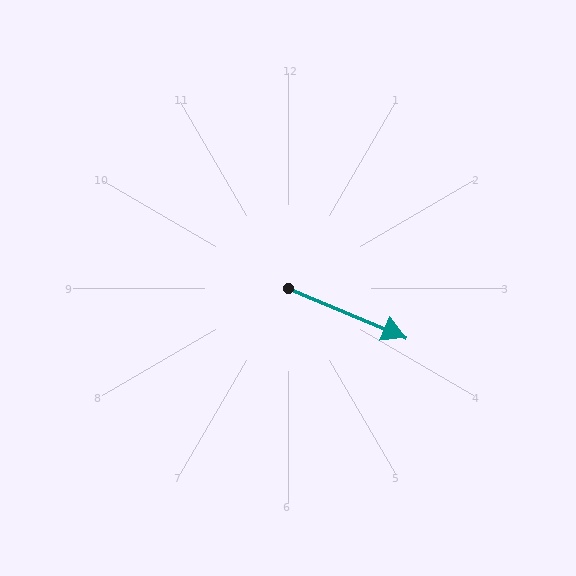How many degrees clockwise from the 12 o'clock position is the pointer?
Approximately 113 degrees.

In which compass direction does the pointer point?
Southeast.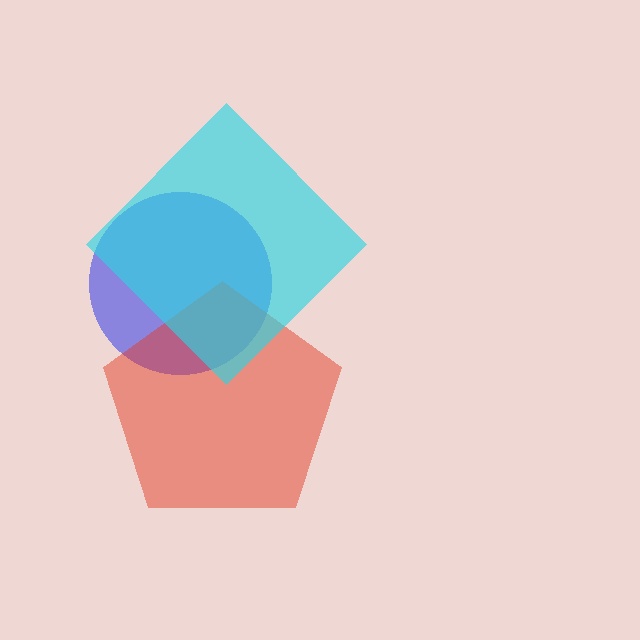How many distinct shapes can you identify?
There are 3 distinct shapes: a blue circle, a red pentagon, a cyan diamond.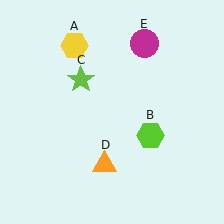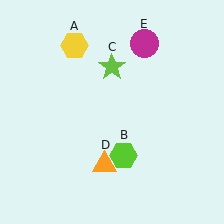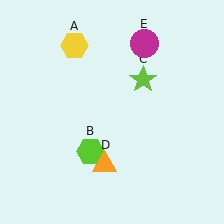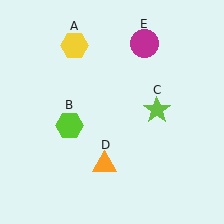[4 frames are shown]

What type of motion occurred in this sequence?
The lime hexagon (object B), lime star (object C) rotated clockwise around the center of the scene.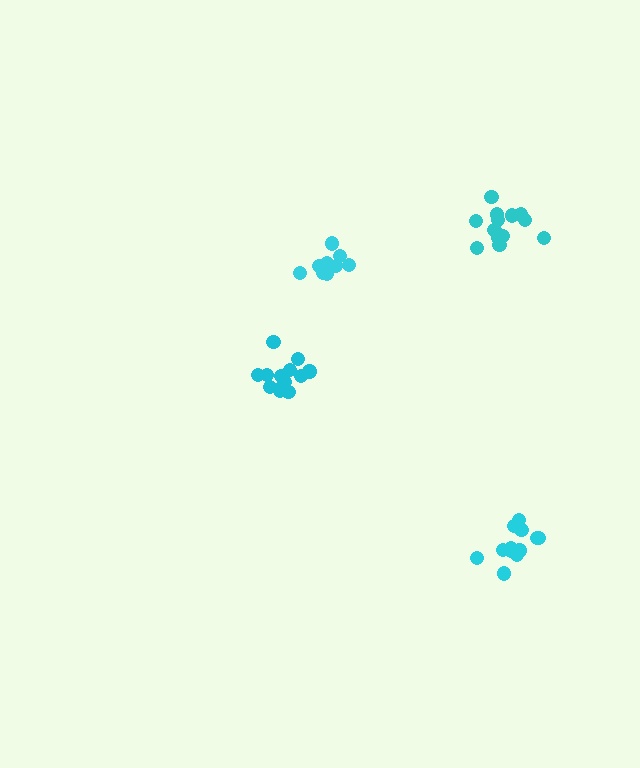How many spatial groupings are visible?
There are 4 spatial groupings.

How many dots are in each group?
Group 1: 9 dots, Group 2: 12 dots, Group 3: 14 dots, Group 4: 13 dots (48 total).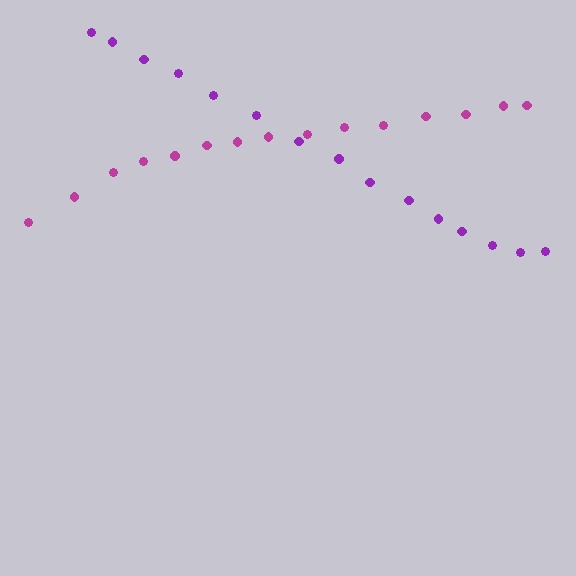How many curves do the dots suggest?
There are 2 distinct paths.